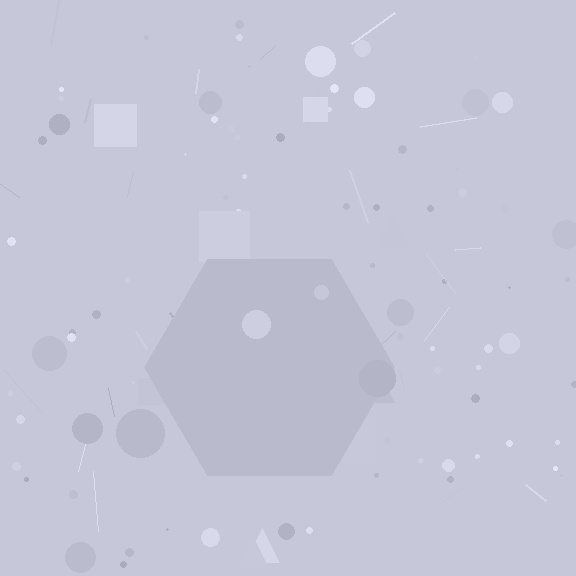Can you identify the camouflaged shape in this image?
The camouflaged shape is a hexagon.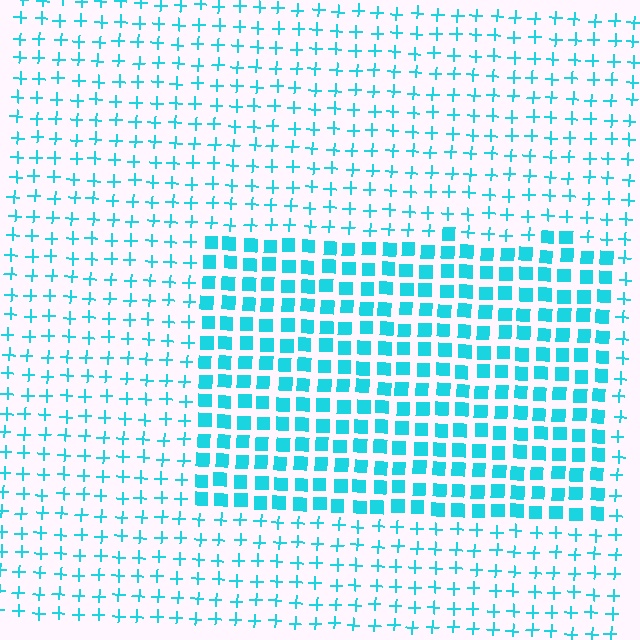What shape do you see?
I see a rectangle.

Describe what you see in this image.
The image is filled with small cyan elements arranged in a uniform grid. A rectangle-shaped region contains squares, while the surrounding area contains plus signs. The boundary is defined purely by the change in element shape.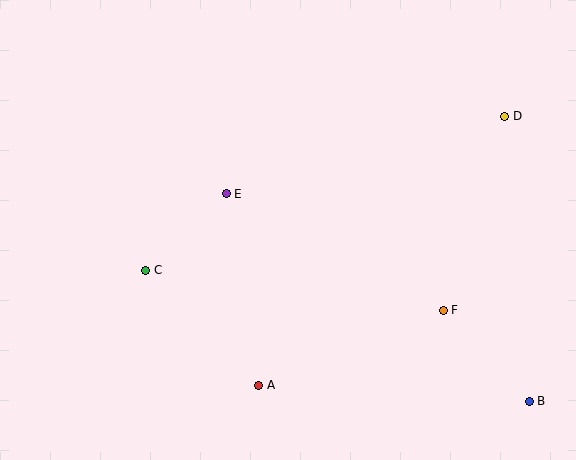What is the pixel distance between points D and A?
The distance between D and A is 365 pixels.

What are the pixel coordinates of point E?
Point E is at (226, 194).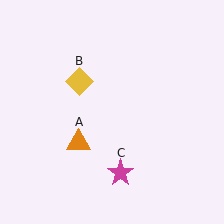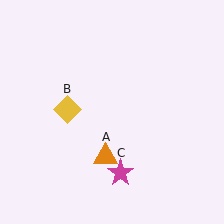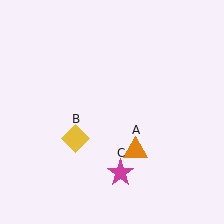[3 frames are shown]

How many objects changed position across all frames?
2 objects changed position: orange triangle (object A), yellow diamond (object B).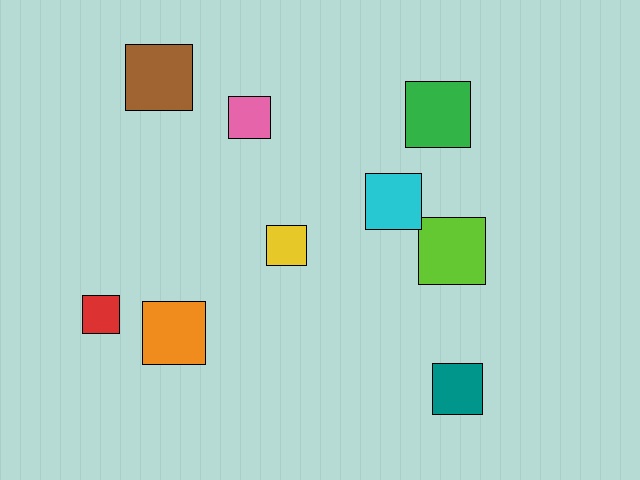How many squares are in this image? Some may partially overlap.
There are 9 squares.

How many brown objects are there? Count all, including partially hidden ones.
There is 1 brown object.